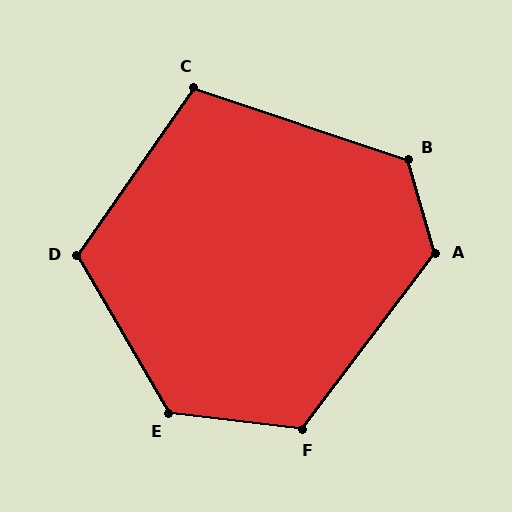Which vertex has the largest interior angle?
E, at approximately 127 degrees.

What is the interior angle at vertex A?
Approximately 126 degrees (obtuse).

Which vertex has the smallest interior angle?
C, at approximately 106 degrees.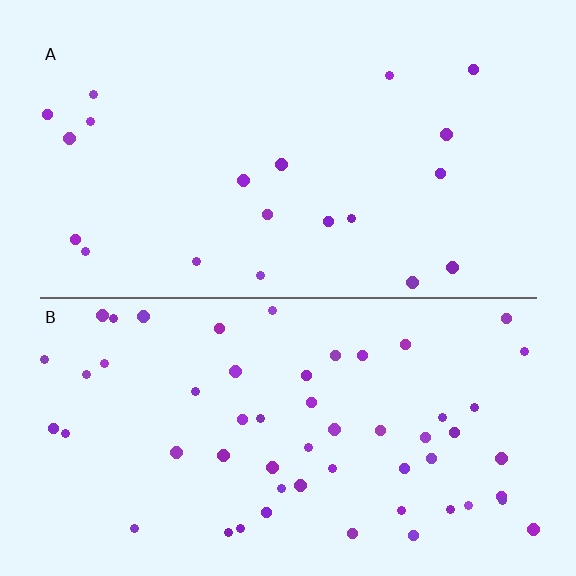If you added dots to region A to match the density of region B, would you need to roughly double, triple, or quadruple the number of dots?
Approximately triple.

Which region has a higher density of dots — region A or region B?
B (the bottom).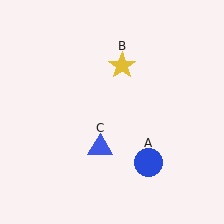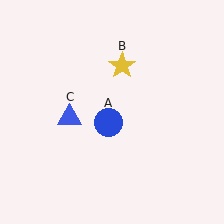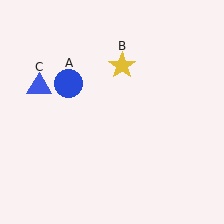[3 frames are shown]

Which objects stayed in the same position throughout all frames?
Yellow star (object B) remained stationary.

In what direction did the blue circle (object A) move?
The blue circle (object A) moved up and to the left.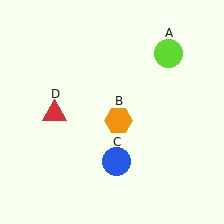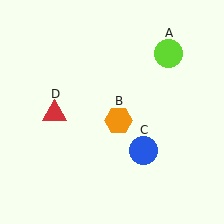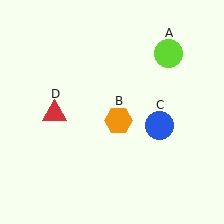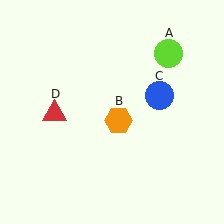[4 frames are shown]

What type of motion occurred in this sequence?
The blue circle (object C) rotated counterclockwise around the center of the scene.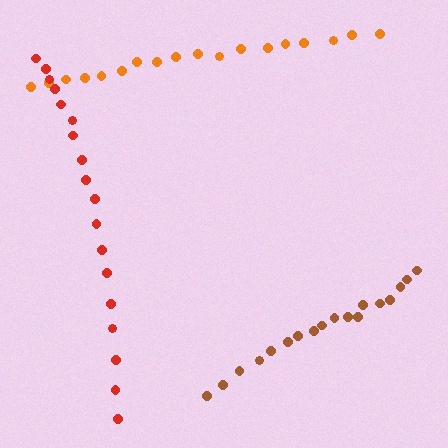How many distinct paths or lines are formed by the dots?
There are 3 distinct paths.